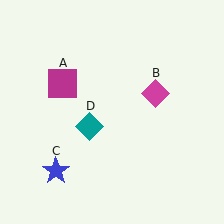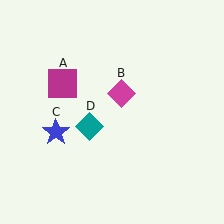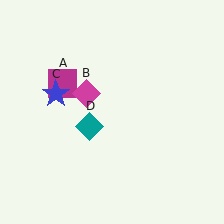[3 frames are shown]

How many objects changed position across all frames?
2 objects changed position: magenta diamond (object B), blue star (object C).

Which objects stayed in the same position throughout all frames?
Magenta square (object A) and teal diamond (object D) remained stationary.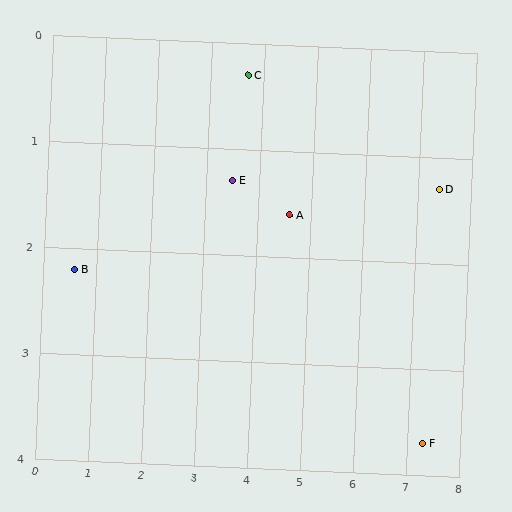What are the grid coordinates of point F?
Point F is at approximately (7.3, 3.7).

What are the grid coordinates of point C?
Point C is at approximately (3.7, 0.3).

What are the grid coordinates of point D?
Point D is at approximately (7.4, 1.3).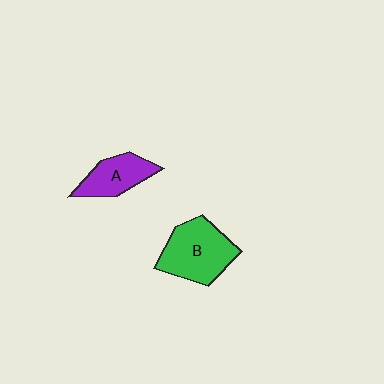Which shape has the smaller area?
Shape A (purple).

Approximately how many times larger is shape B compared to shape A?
Approximately 1.5 times.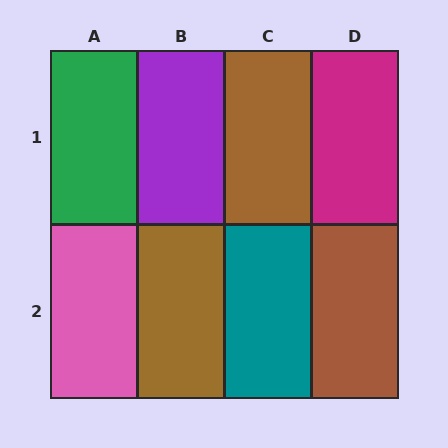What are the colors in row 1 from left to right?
Green, purple, brown, magenta.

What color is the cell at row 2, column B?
Brown.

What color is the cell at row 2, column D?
Brown.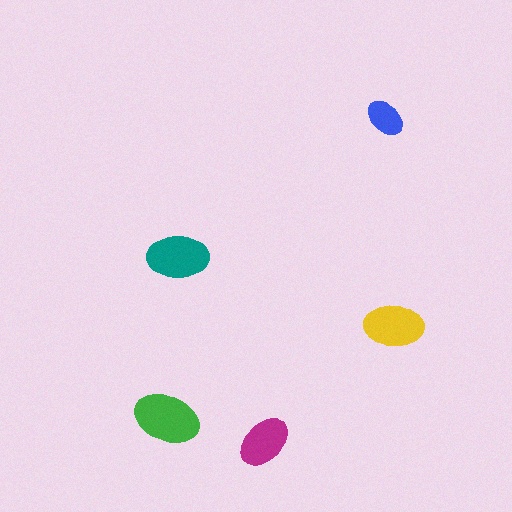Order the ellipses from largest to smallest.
the green one, the teal one, the yellow one, the magenta one, the blue one.